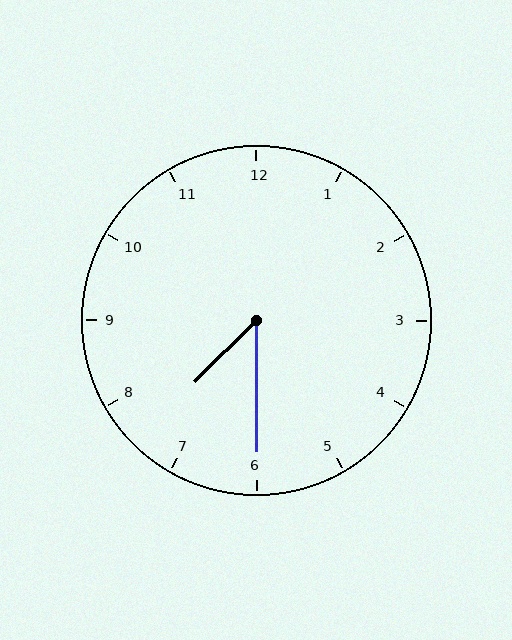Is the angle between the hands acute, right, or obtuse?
It is acute.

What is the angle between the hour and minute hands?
Approximately 45 degrees.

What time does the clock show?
7:30.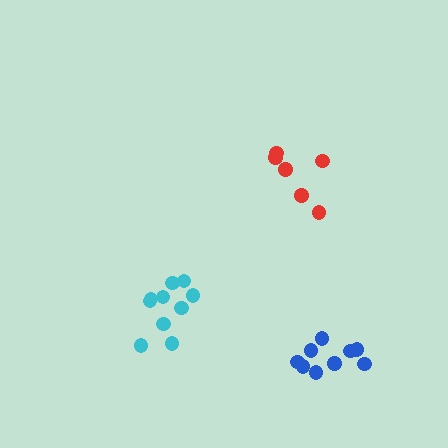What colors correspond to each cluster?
The clusters are colored: red, blue, cyan.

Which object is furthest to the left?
The cyan cluster is leftmost.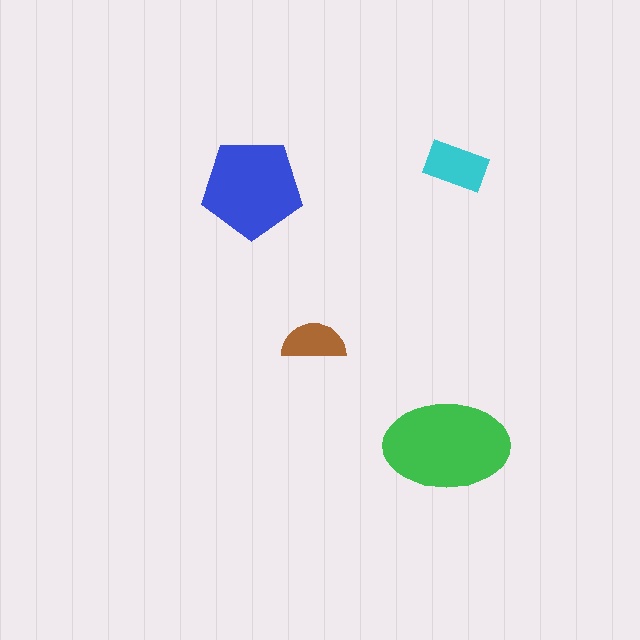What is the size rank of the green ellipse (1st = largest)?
1st.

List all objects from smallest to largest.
The brown semicircle, the cyan rectangle, the blue pentagon, the green ellipse.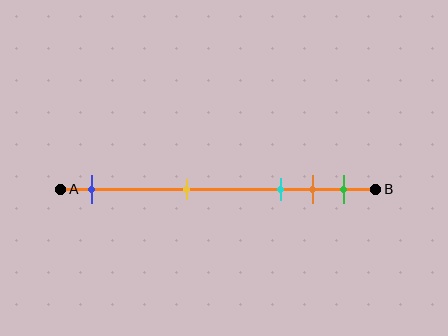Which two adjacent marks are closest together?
The orange and green marks are the closest adjacent pair.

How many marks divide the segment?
There are 5 marks dividing the segment.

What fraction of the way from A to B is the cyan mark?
The cyan mark is approximately 70% (0.7) of the way from A to B.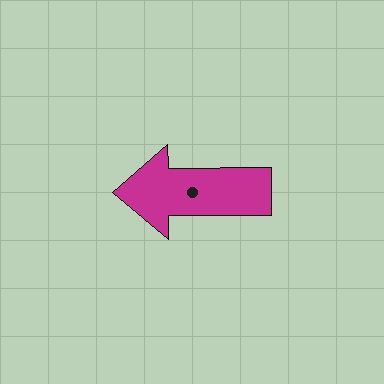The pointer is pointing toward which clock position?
Roughly 9 o'clock.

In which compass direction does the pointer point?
West.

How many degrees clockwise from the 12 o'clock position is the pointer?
Approximately 270 degrees.